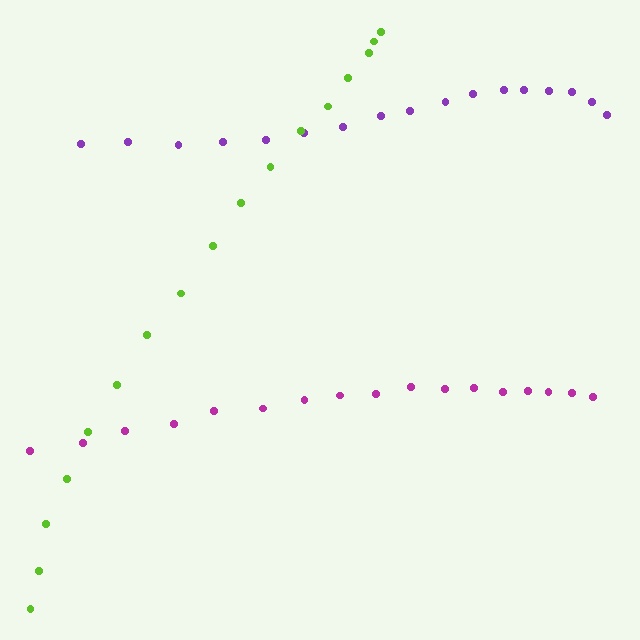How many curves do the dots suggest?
There are 3 distinct paths.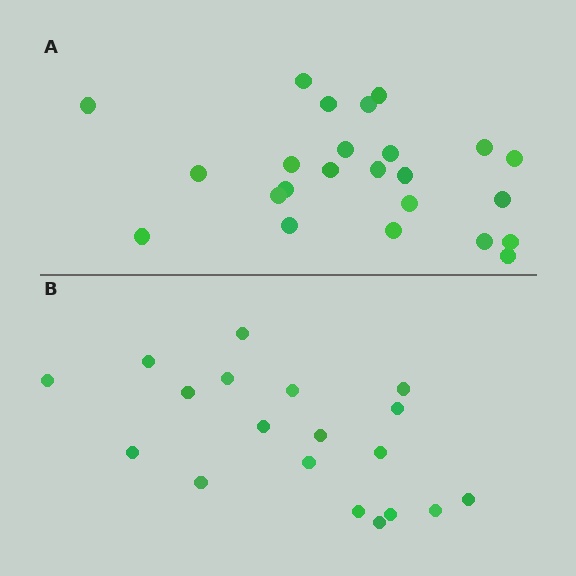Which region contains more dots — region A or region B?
Region A (the top region) has more dots.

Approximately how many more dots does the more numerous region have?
Region A has about 5 more dots than region B.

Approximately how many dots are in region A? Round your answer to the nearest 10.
About 20 dots. (The exact count is 24, which rounds to 20.)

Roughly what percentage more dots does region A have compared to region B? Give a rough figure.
About 25% more.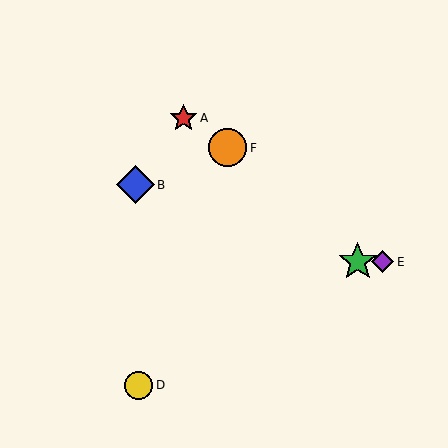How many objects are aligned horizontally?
2 objects (C, E) are aligned horizontally.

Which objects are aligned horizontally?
Objects C, E are aligned horizontally.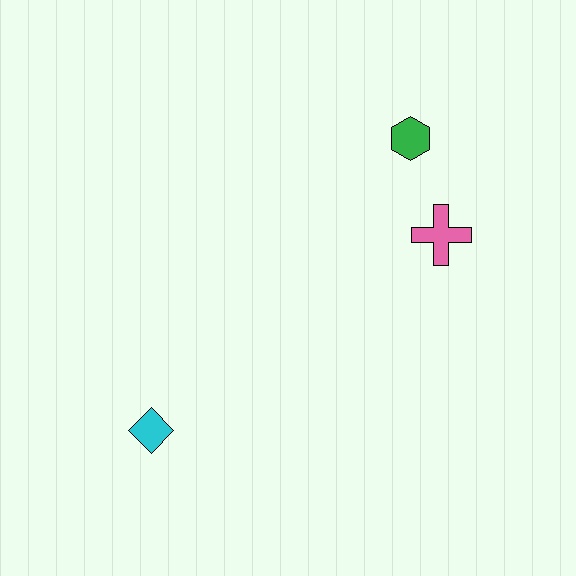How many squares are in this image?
There are no squares.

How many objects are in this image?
There are 3 objects.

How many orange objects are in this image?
There are no orange objects.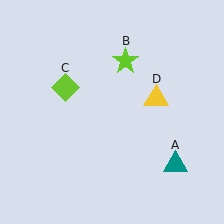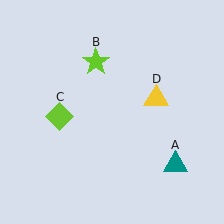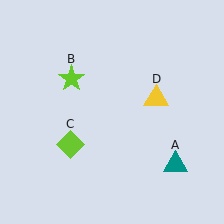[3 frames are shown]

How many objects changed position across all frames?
2 objects changed position: lime star (object B), lime diamond (object C).